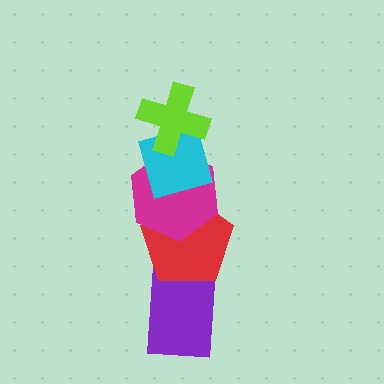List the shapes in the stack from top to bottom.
From top to bottom: the lime cross, the cyan diamond, the magenta hexagon, the red pentagon, the purple rectangle.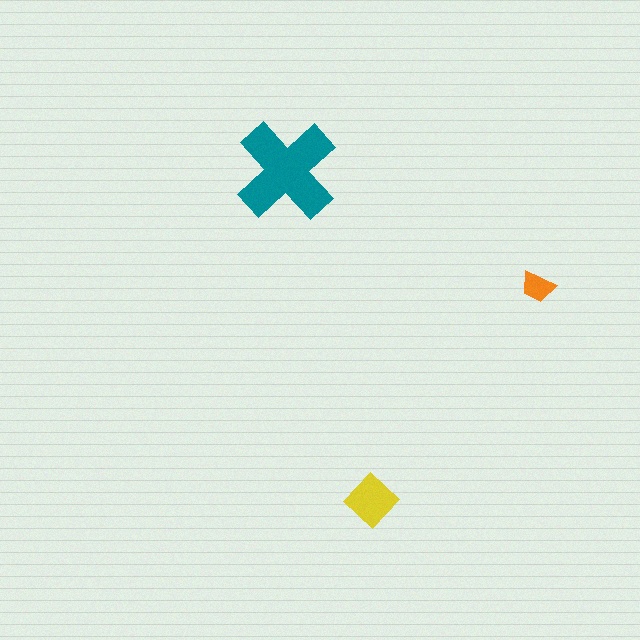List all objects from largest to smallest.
The teal cross, the yellow diamond, the orange trapezoid.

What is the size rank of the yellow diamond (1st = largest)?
2nd.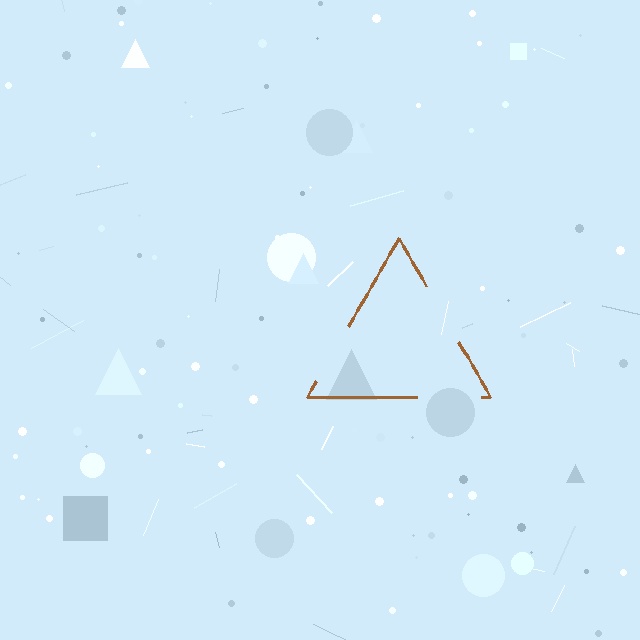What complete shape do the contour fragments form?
The contour fragments form a triangle.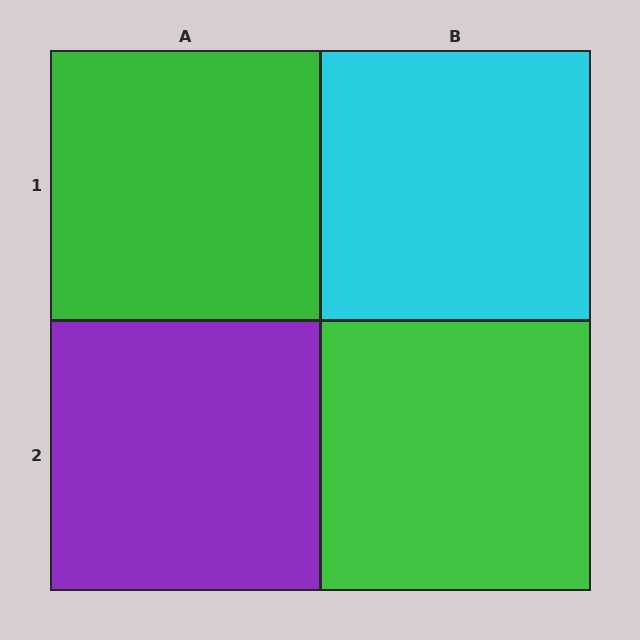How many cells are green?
2 cells are green.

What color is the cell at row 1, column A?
Green.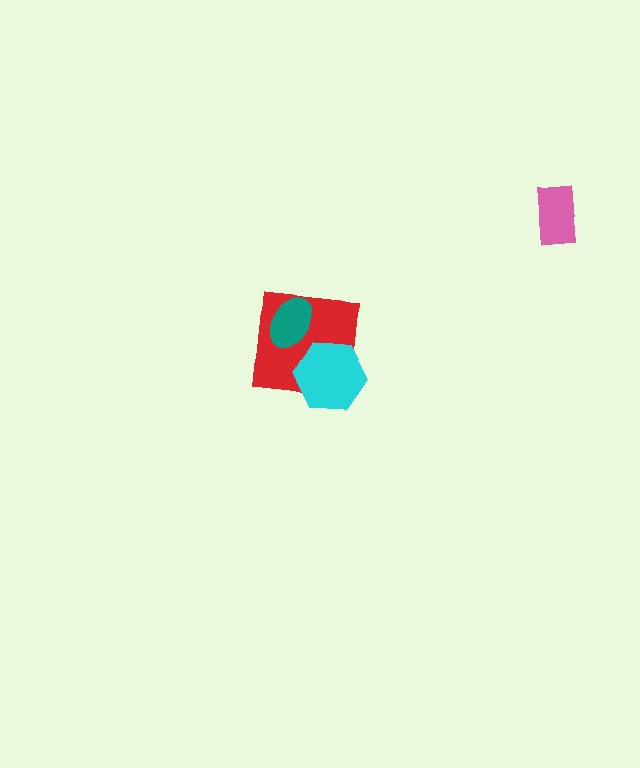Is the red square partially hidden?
Yes, it is partially covered by another shape.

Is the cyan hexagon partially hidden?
No, no other shape covers it.